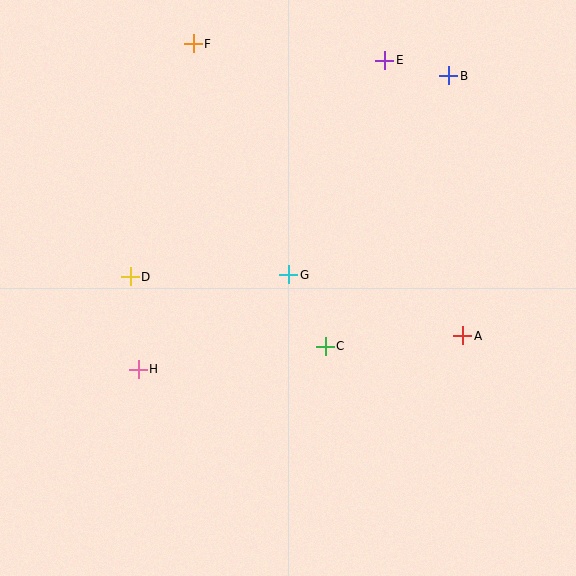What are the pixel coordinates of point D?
Point D is at (130, 277).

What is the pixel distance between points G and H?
The distance between G and H is 178 pixels.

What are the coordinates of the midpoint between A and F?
The midpoint between A and F is at (328, 190).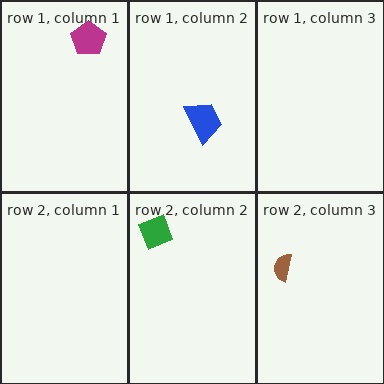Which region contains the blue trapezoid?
The row 1, column 2 region.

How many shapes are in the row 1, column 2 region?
1.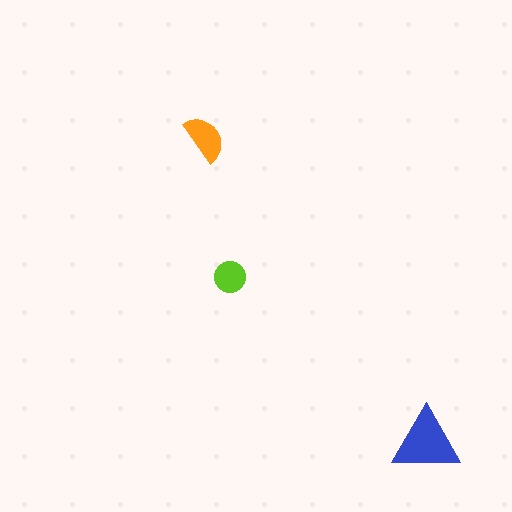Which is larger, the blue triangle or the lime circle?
The blue triangle.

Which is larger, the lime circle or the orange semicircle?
The orange semicircle.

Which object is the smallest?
The lime circle.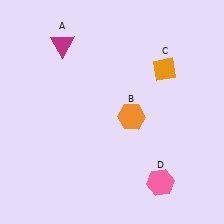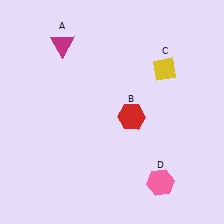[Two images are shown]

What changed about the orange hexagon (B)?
In Image 1, B is orange. In Image 2, it changed to red.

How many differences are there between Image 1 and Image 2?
There are 2 differences between the two images.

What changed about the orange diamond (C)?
In Image 1, C is orange. In Image 2, it changed to yellow.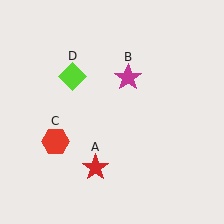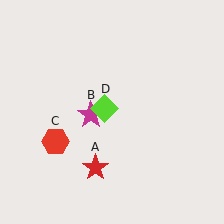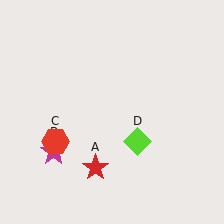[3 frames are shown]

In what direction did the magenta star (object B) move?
The magenta star (object B) moved down and to the left.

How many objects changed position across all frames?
2 objects changed position: magenta star (object B), lime diamond (object D).